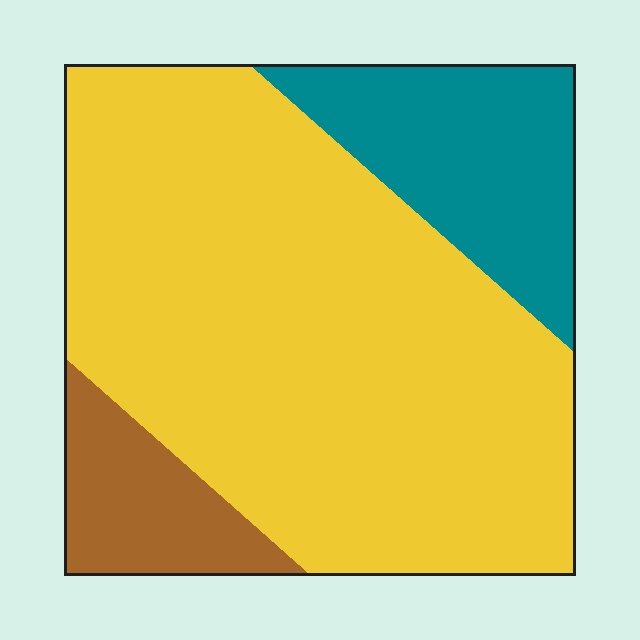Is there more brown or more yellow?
Yellow.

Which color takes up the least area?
Brown, at roughly 10%.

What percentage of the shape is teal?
Teal covers roughly 20% of the shape.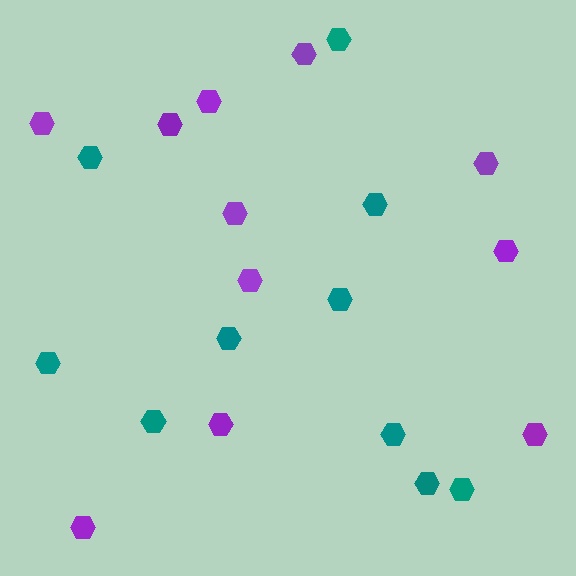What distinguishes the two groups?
There are 2 groups: one group of purple hexagons (11) and one group of teal hexagons (10).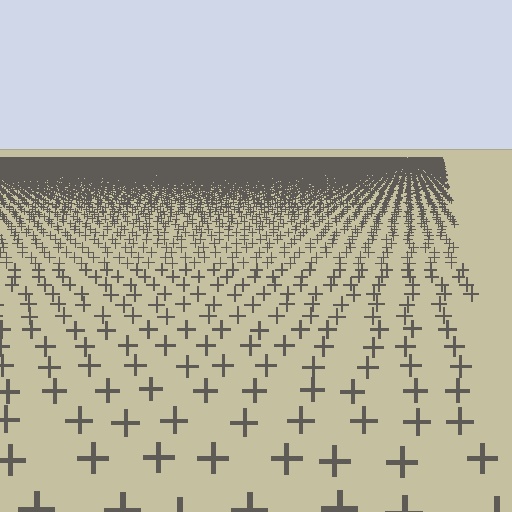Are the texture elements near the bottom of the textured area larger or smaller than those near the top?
Larger. Near the bottom, elements are closer to the viewer and appear at a bigger on-screen size.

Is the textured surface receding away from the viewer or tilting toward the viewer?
The surface is receding away from the viewer. Texture elements get smaller and denser toward the top.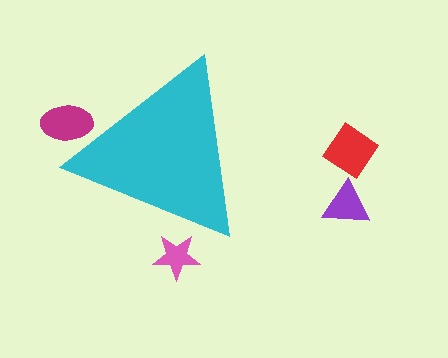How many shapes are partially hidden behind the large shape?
2 shapes are partially hidden.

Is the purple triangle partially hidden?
No, the purple triangle is fully visible.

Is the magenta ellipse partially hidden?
Yes, the magenta ellipse is partially hidden behind the cyan triangle.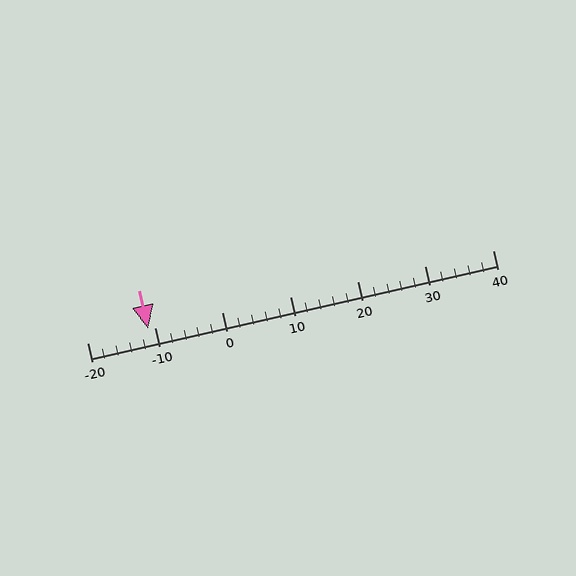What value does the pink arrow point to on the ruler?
The pink arrow points to approximately -11.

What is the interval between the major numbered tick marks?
The major tick marks are spaced 10 units apart.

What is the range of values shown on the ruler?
The ruler shows values from -20 to 40.